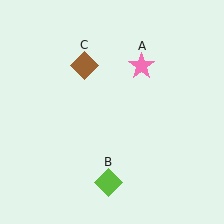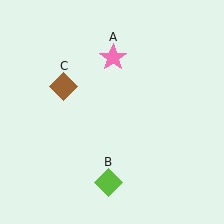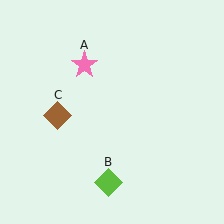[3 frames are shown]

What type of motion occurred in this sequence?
The pink star (object A), brown diamond (object C) rotated counterclockwise around the center of the scene.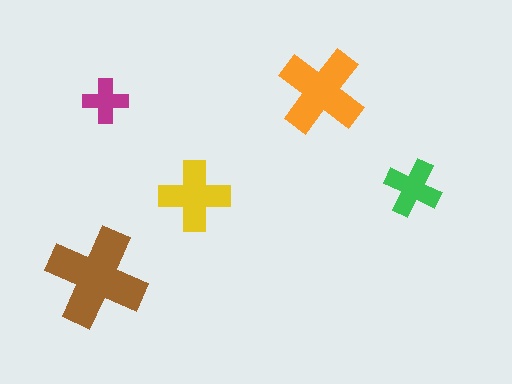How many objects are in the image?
There are 5 objects in the image.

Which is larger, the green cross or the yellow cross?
The yellow one.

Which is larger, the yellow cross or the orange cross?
The orange one.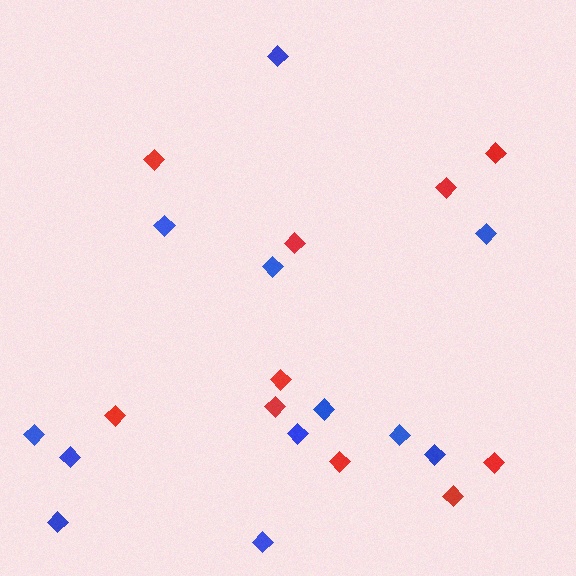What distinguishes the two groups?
There are 2 groups: one group of red diamonds (10) and one group of blue diamonds (12).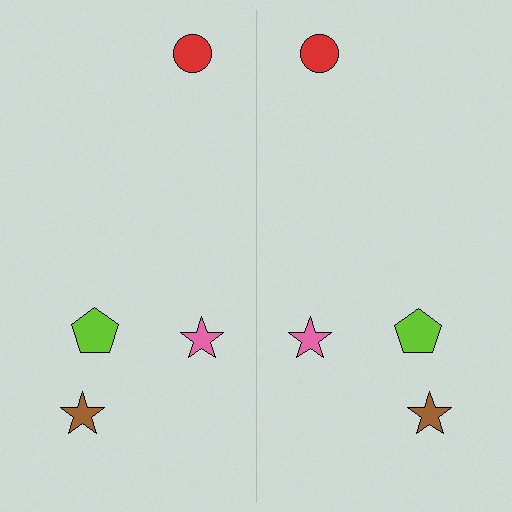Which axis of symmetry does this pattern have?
The pattern has a vertical axis of symmetry running through the center of the image.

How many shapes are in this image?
There are 8 shapes in this image.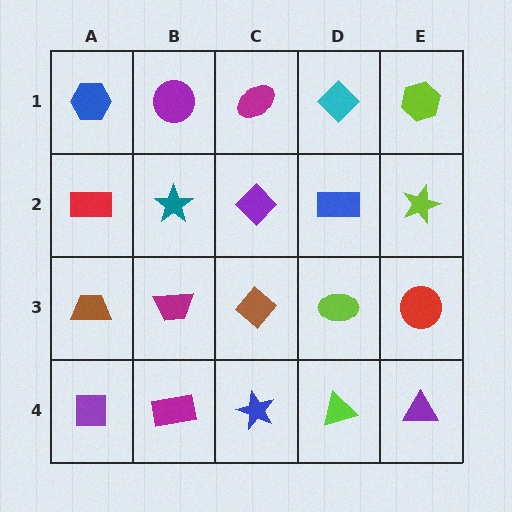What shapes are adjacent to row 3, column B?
A teal star (row 2, column B), a magenta rectangle (row 4, column B), a brown trapezoid (row 3, column A), a brown diamond (row 3, column C).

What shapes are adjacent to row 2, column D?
A cyan diamond (row 1, column D), a lime ellipse (row 3, column D), a purple diamond (row 2, column C), a lime star (row 2, column E).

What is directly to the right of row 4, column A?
A magenta rectangle.